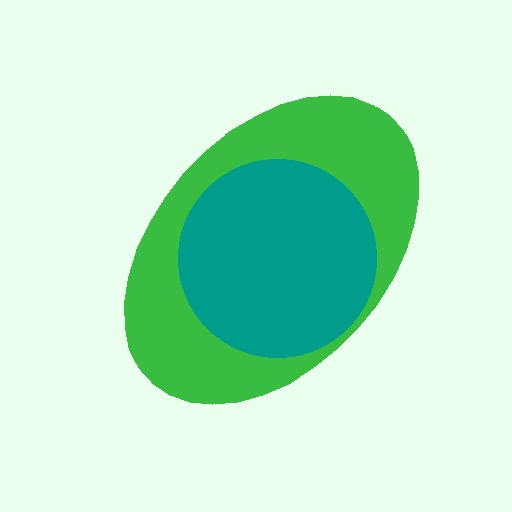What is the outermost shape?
The green ellipse.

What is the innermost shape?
The teal circle.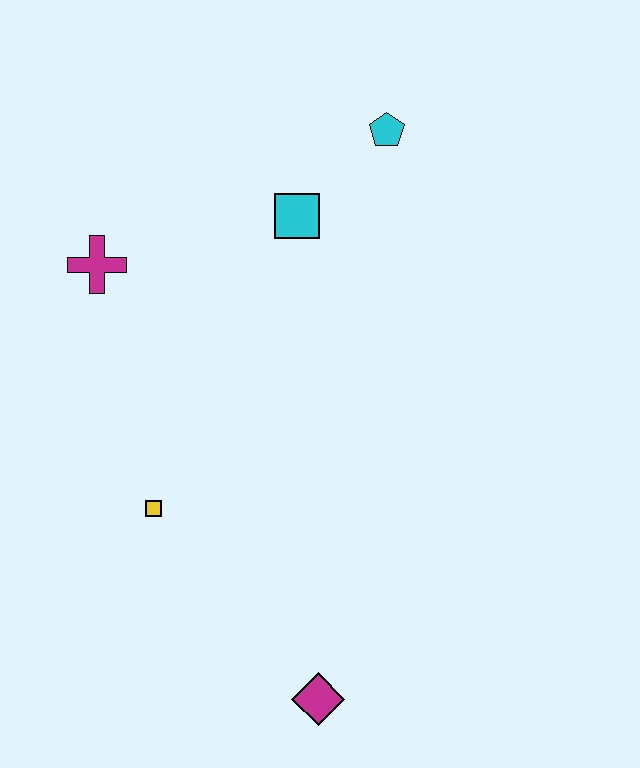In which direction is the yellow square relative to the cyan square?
The yellow square is below the cyan square.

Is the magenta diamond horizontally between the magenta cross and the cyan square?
No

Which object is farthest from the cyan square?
The magenta diamond is farthest from the cyan square.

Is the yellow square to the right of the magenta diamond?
No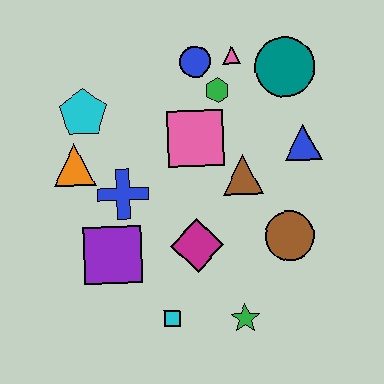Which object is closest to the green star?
The cyan square is closest to the green star.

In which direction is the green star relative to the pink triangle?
The green star is below the pink triangle.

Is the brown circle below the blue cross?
Yes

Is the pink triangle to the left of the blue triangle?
Yes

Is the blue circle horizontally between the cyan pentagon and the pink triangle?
Yes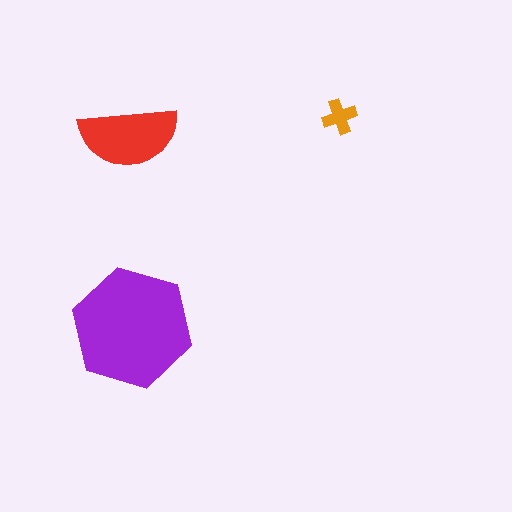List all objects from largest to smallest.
The purple hexagon, the red semicircle, the orange cross.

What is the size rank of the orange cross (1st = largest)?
3rd.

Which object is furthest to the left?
The red semicircle is leftmost.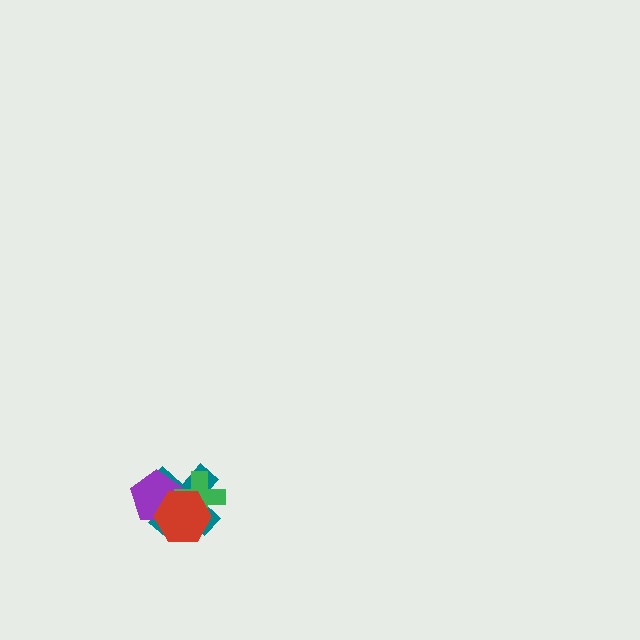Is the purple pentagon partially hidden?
Yes, it is partially covered by another shape.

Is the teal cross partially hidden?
Yes, it is partially covered by another shape.